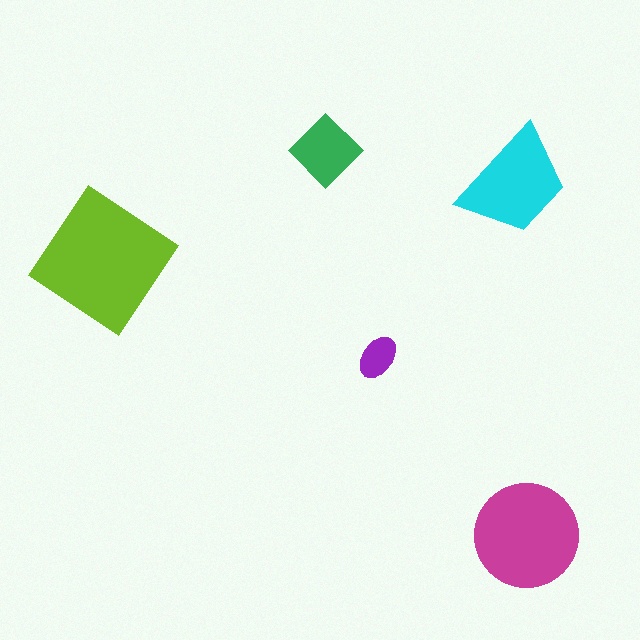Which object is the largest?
The lime diamond.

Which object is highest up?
The green diamond is topmost.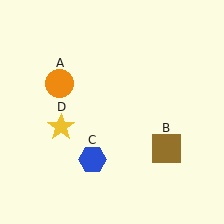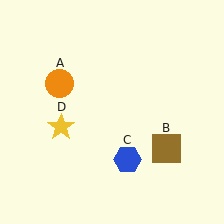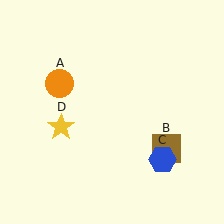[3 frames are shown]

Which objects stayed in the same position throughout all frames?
Orange circle (object A) and brown square (object B) and yellow star (object D) remained stationary.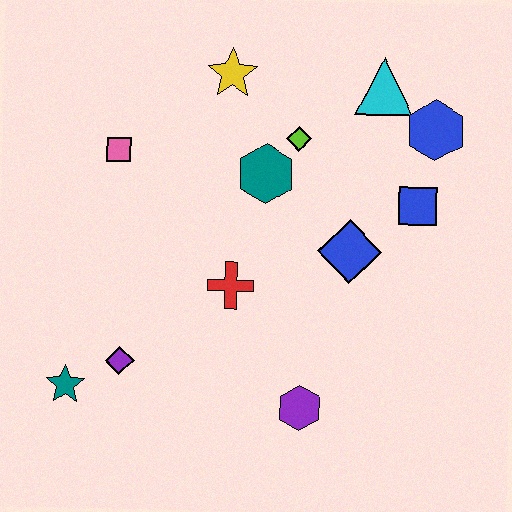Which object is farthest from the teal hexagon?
The teal star is farthest from the teal hexagon.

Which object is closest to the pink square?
The yellow star is closest to the pink square.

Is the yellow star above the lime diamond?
Yes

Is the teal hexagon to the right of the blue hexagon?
No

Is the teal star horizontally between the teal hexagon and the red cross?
No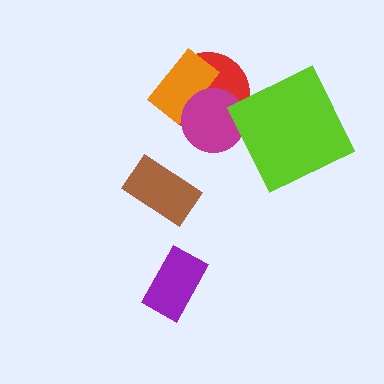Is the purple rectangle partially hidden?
No, no other shape covers it.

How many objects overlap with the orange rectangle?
2 objects overlap with the orange rectangle.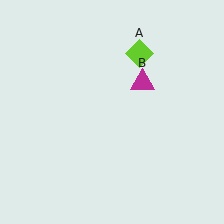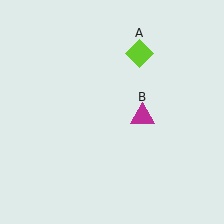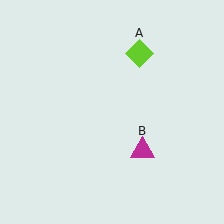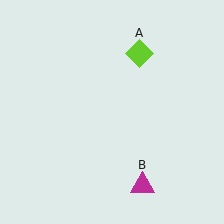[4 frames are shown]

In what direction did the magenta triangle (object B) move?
The magenta triangle (object B) moved down.